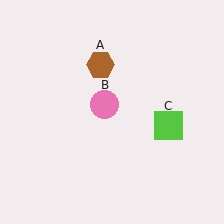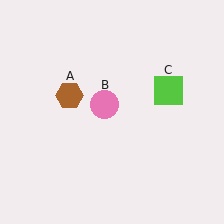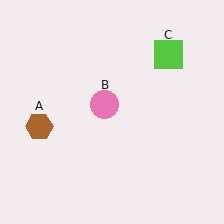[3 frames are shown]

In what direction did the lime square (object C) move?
The lime square (object C) moved up.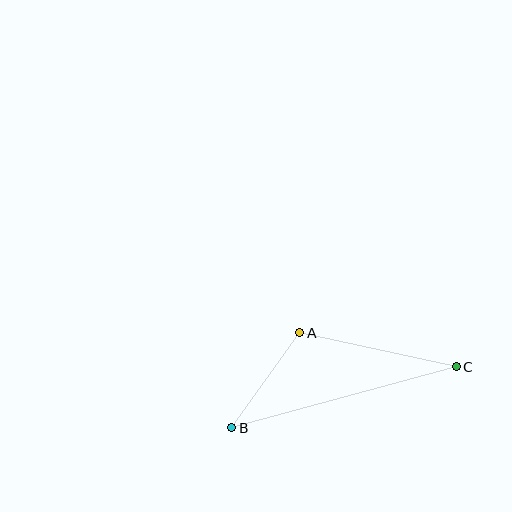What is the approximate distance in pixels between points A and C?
The distance between A and C is approximately 160 pixels.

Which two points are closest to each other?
Points A and B are closest to each other.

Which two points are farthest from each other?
Points B and C are farthest from each other.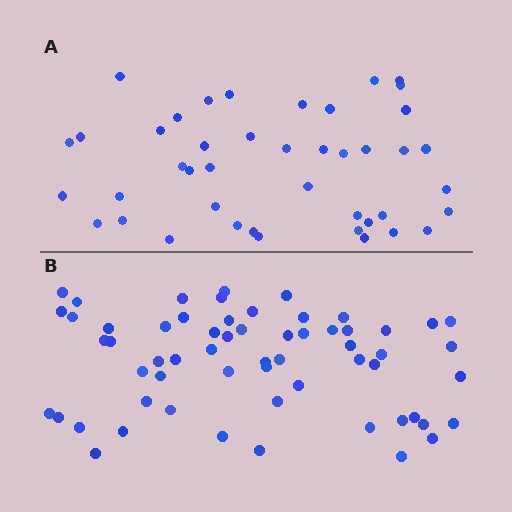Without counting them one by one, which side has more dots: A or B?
Region B (the bottom region) has more dots.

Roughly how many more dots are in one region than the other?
Region B has approximately 15 more dots than region A.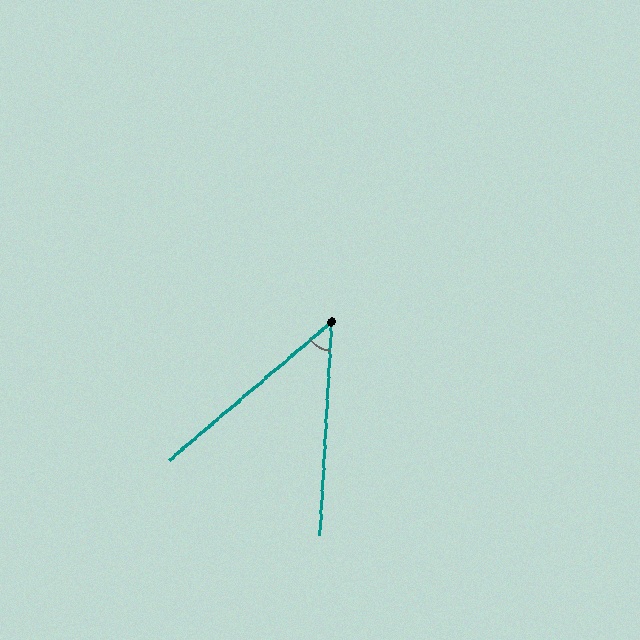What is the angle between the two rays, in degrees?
Approximately 47 degrees.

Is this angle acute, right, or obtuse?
It is acute.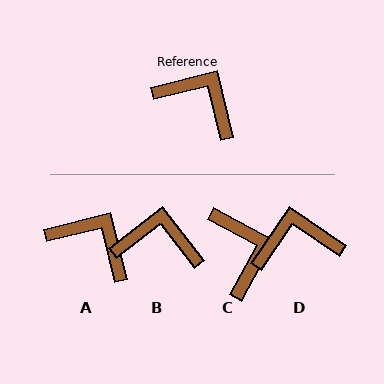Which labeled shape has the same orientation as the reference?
A.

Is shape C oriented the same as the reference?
No, it is off by about 42 degrees.